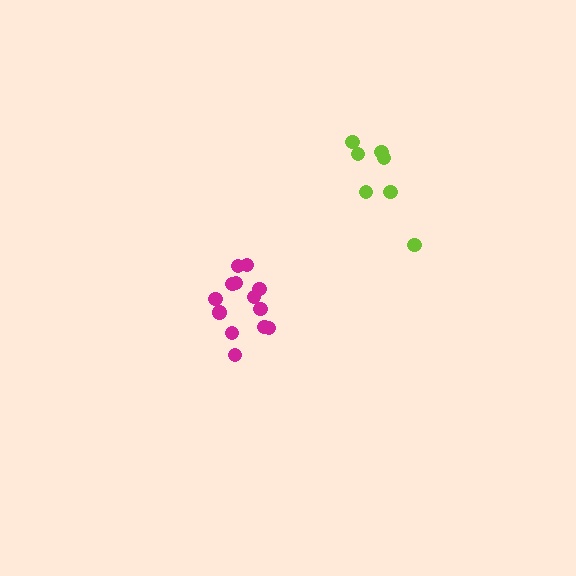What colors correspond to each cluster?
The clusters are colored: magenta, lime.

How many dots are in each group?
Group 1: 13 dots, Group 2: 7 dots (20 total).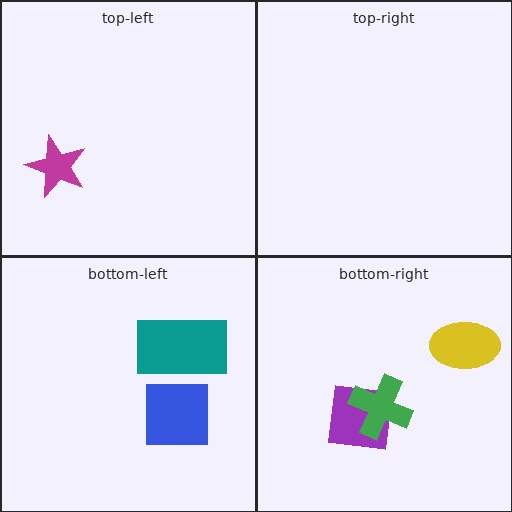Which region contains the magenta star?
The top-left region.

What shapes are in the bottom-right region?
The purple square, the yellow ellipse, the green cross.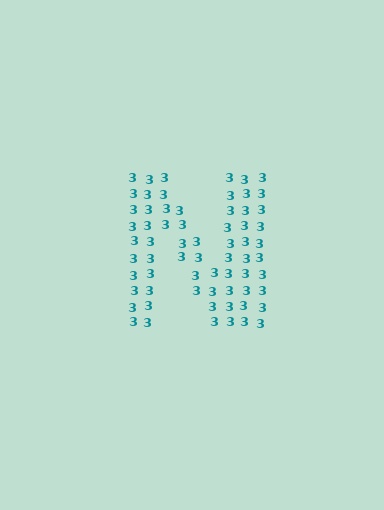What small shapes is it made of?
It is made of small digit 3's.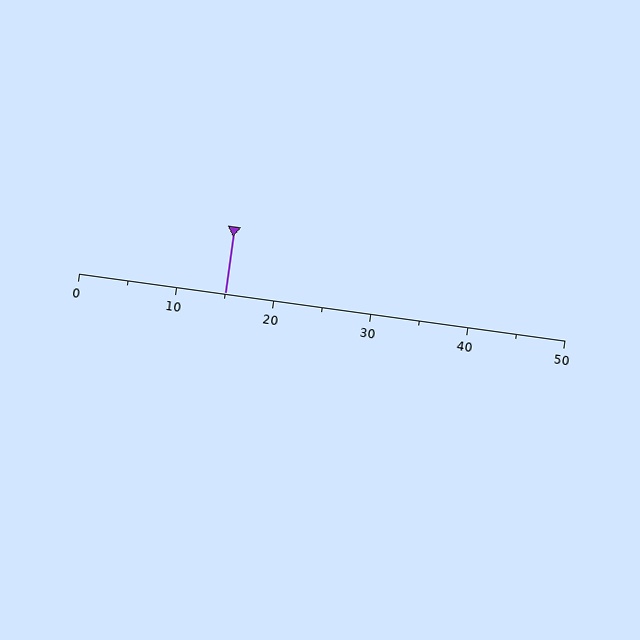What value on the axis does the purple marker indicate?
The marker indicates approximately 15.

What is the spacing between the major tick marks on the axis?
The major ticks are spaced 10 apart.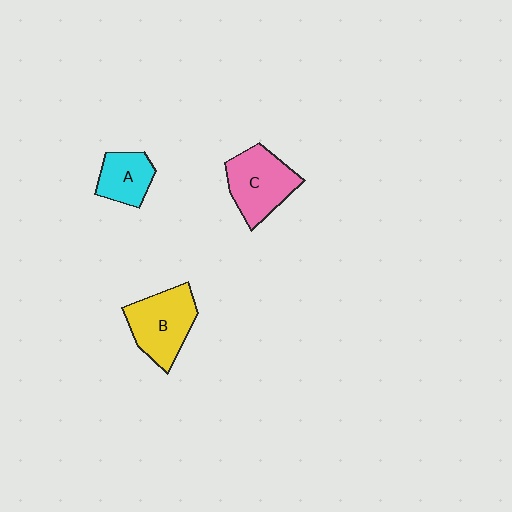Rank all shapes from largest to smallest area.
From largest to smallest: B (yellow), C (pink), A (cyan).